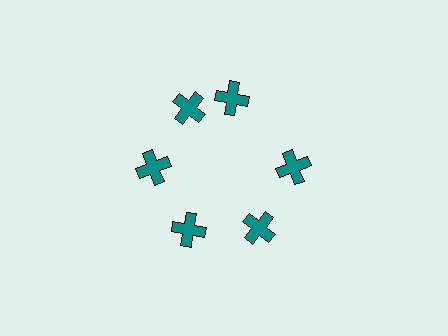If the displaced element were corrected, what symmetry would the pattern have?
It would have 6-fold rotational symmetry — the pattern would map onto itself every 60 degrees.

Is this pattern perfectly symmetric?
No. The 6 teal crosses are arranged in a ring, but one element near the 1 o'clock position is rotated out of alignment along the ring, breaking the 6-fold rotational symmetry.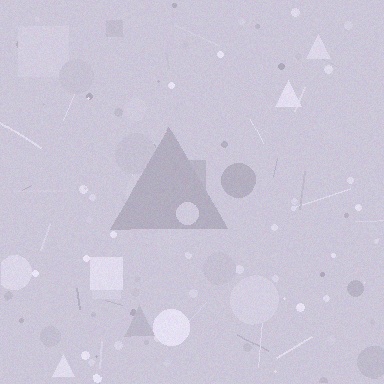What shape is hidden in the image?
A triangle is hidden in the image.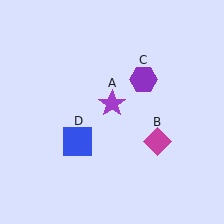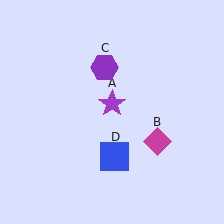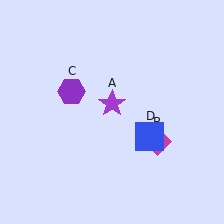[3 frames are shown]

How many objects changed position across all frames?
2 objects changed position: purple hexagon (object C), blue square (object D).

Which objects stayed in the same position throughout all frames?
Purple star (object A) and magenta diamond (object B) remained stationary.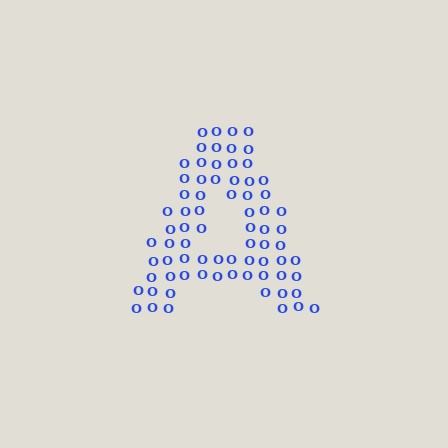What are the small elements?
The small elements are letter O's.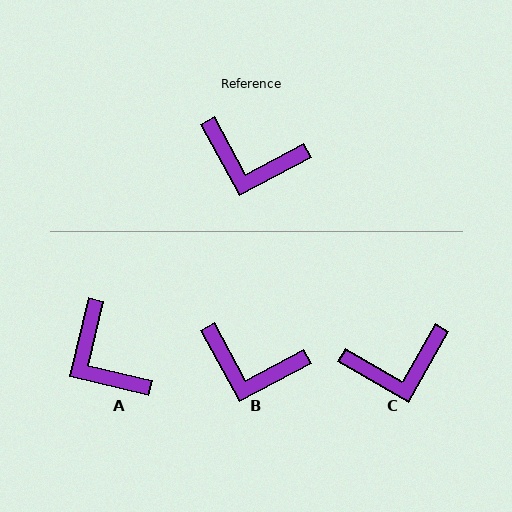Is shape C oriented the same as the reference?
No, it is off by about 32 degrees.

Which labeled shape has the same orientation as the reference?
B.